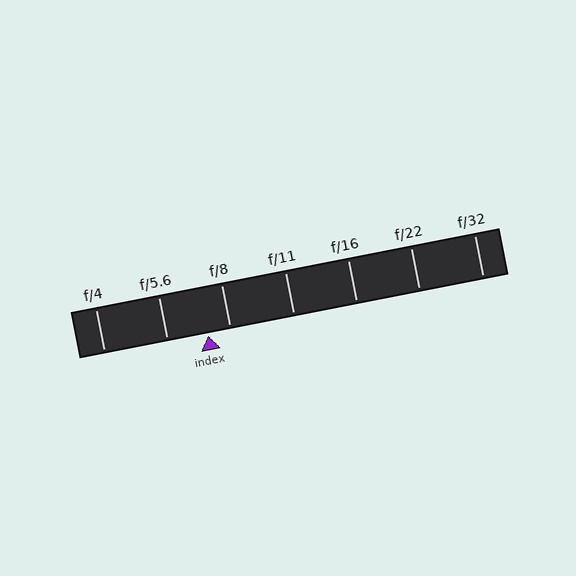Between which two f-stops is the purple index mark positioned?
The index mark is between f/5.6 and f/8.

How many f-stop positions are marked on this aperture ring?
There are 7 f-stop positions marked.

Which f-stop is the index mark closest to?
The index mark is closest to f/8.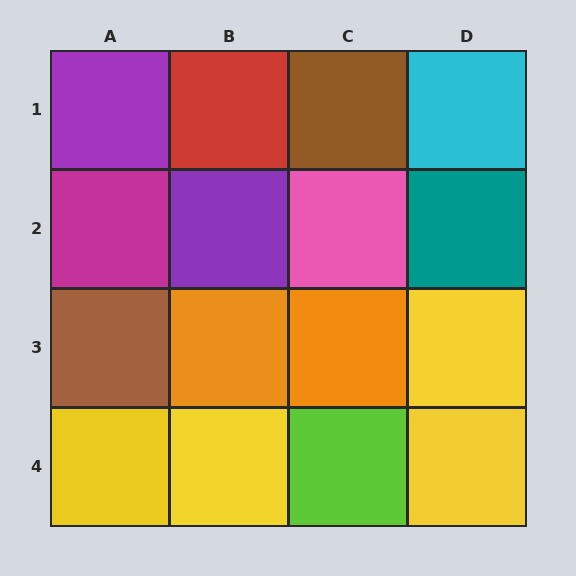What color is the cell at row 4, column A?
Yellow.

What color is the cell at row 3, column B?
Orange.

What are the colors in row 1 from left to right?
Purple, red, brown, cyan.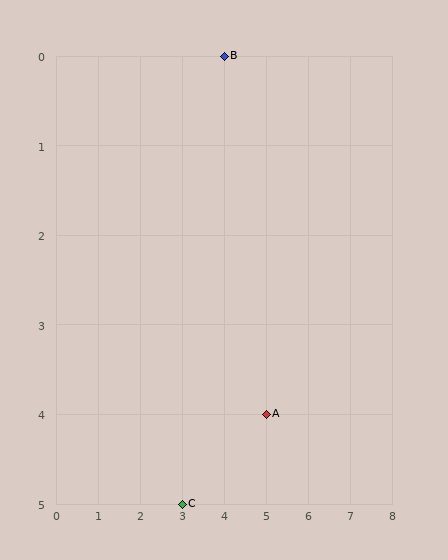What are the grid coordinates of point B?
Point B is at grid coordinates (4, 0).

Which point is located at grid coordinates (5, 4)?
Point A is at (5, 4).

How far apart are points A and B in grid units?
Points A and B are 1 column and 4 rows apart (about 4.1 grid units diagonally).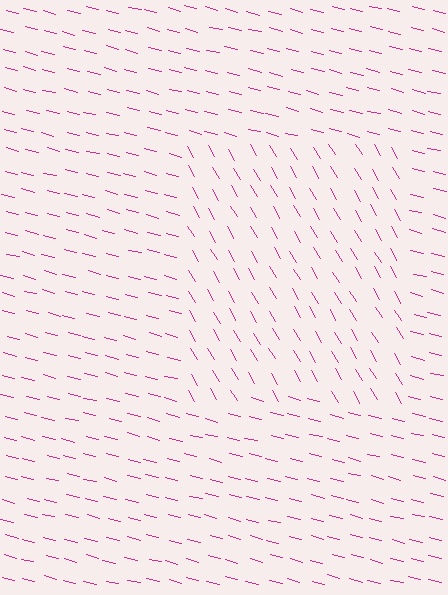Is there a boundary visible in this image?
Yes, there is a texture boundary formed by a change in line orientation.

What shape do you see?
I see a rectangle.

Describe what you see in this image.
The image is filled with small magenta line segments. A rectangle region in the image has lines oriented differently from the surrounding lines, creating a visible texture boundary.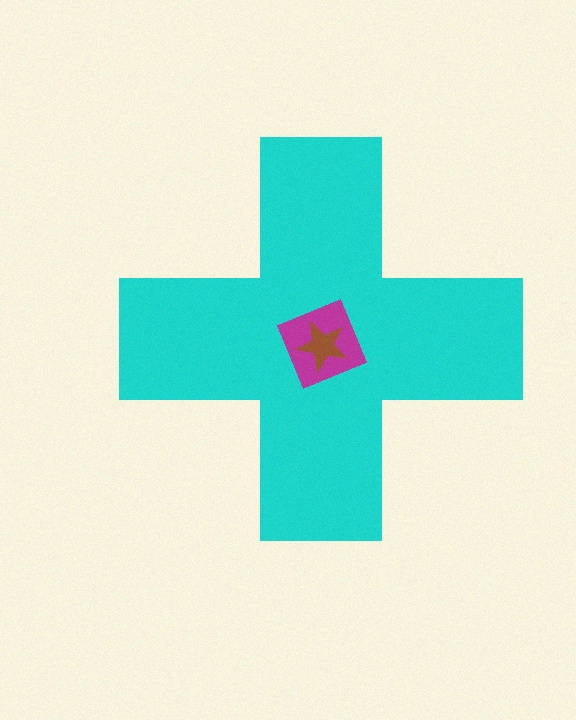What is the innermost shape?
The brown star.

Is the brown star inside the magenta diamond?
Yes.